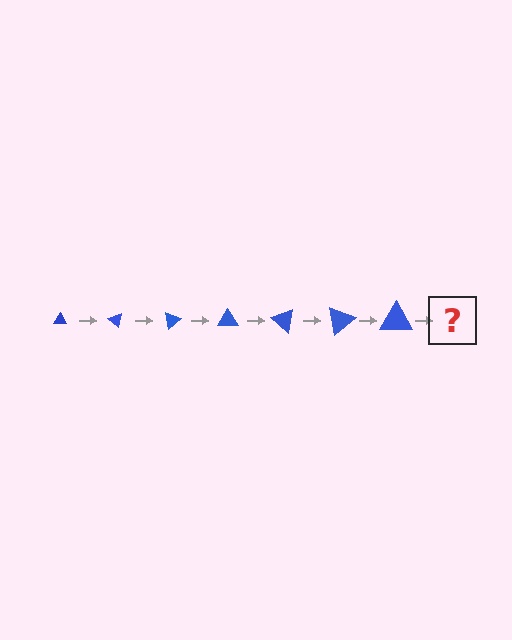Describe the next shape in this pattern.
It should be a triangle, larger than the previous one and rotated 280 degrees from the start.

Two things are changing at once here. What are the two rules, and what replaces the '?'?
The two rules are that the triangle grows larger each step and it rotates 40 degrees each step. The '?' should be a triangle, larger than the previous one and rotated 280 degrees from the start.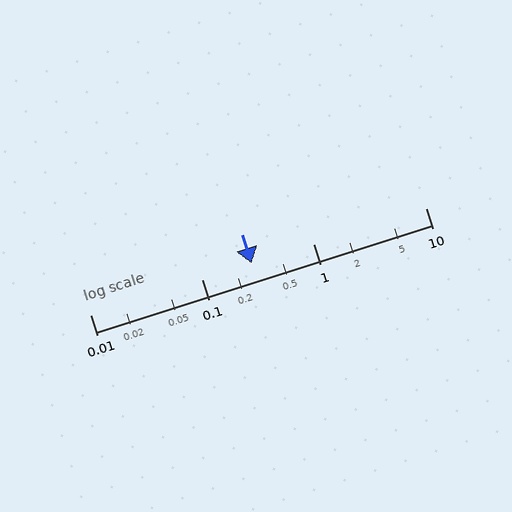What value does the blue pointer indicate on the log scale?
The pointer indicates approximately 0.28.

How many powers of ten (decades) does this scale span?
The scale spans 3 decades, from 0.01 to 10.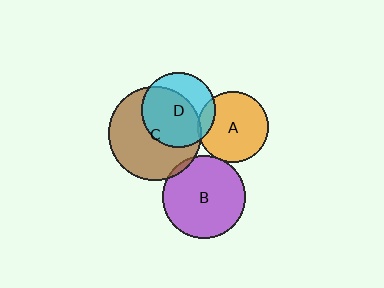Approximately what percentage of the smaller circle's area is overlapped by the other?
Approximately 5%.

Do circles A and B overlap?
Yes.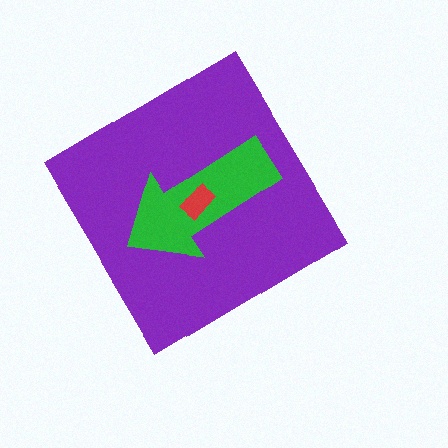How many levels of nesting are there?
3.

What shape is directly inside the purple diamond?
The green arrow.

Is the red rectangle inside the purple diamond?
Yes.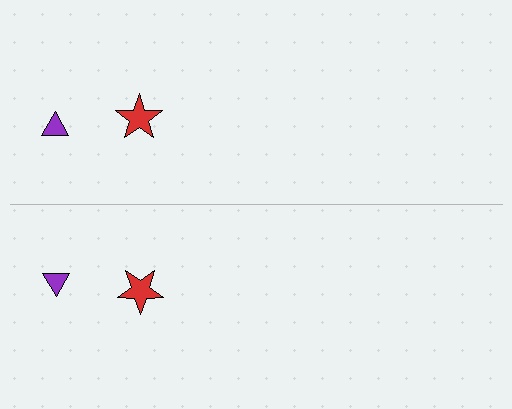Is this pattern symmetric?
Yes, this pattern has bilateral (reflection) symmetry.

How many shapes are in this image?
There are 4 shapes in this image.